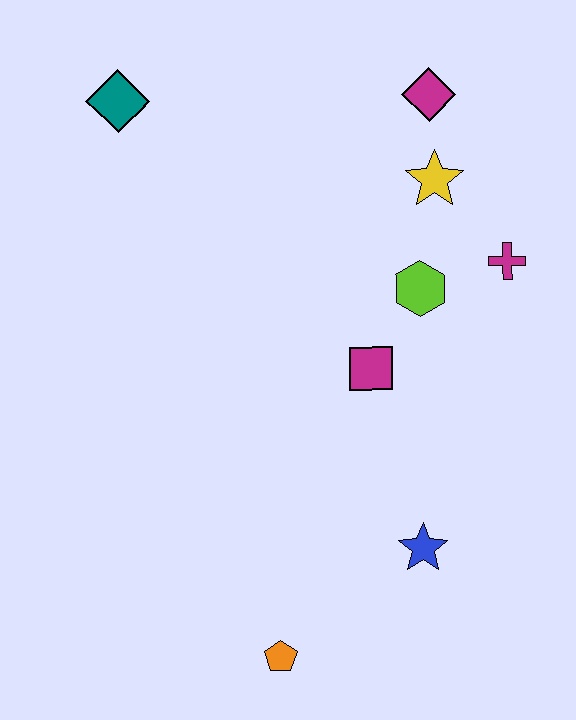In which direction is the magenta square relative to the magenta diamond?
The magenta square is below the magenta diamond.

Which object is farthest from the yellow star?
The orange pentagon is farthest from the yellow star.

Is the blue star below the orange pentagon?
No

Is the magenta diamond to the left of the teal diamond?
No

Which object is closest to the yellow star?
The magenta diamond is closest to the yellow star.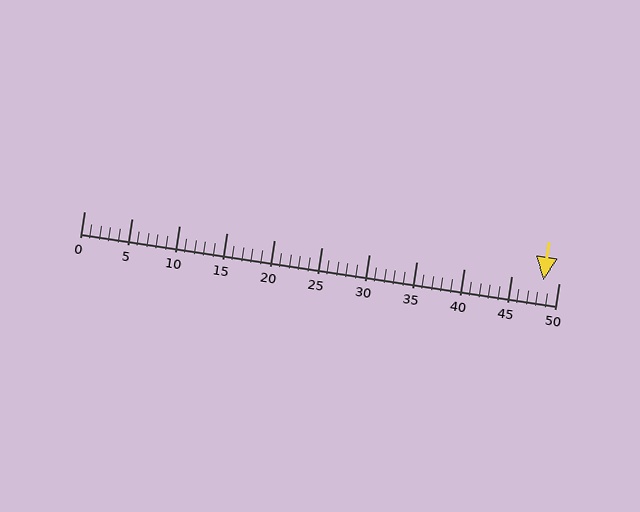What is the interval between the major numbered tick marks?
The major tick marks are spaced 5 units apart.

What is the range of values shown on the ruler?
The ruler shows values from 0 to 50.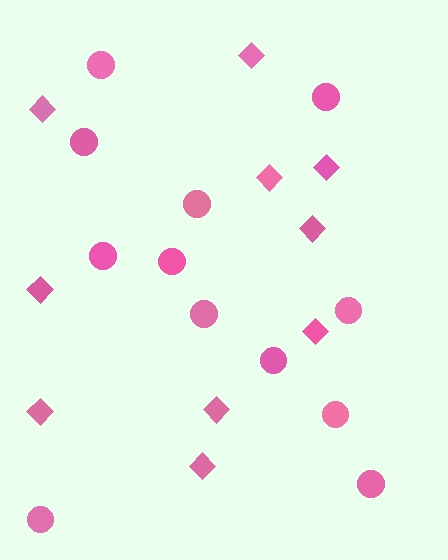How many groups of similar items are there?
There are 2 groups: one group of circles (12) and one group of diamonds (10).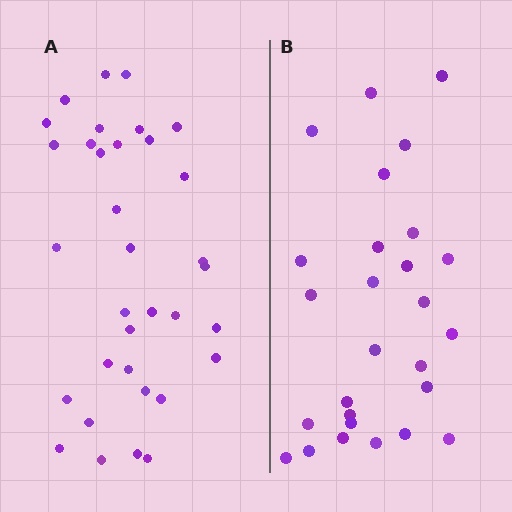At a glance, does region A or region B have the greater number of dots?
Region A (the left region) has more dots.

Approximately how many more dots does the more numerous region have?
Region A has roughly 8 or so more dots than region B.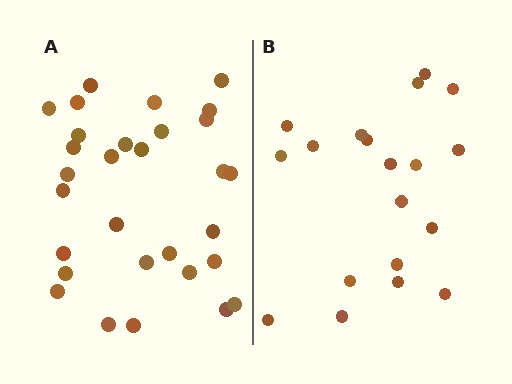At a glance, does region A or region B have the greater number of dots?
Region A (the left region) has more dots.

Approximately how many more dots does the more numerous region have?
Region A has roughly 12 or so more dots than region B.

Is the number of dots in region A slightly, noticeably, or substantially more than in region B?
Region A has substantially more. The ratio is roughly 1.6 to 1.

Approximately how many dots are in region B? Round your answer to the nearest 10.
About 20 dots. (The exact count is 19, which rounds to 20.)